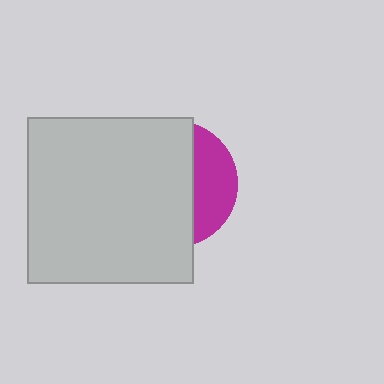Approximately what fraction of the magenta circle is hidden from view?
Roughly 68% of the magenta circle is hidden behind the light gray square.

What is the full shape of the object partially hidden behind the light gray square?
The partially hidden object is a magenta circle.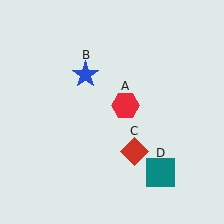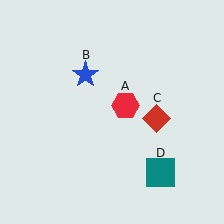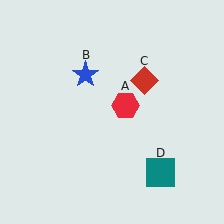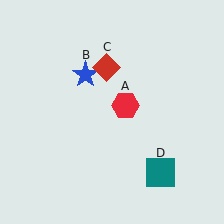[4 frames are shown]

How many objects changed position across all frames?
1 object changed position: red diamond (object C).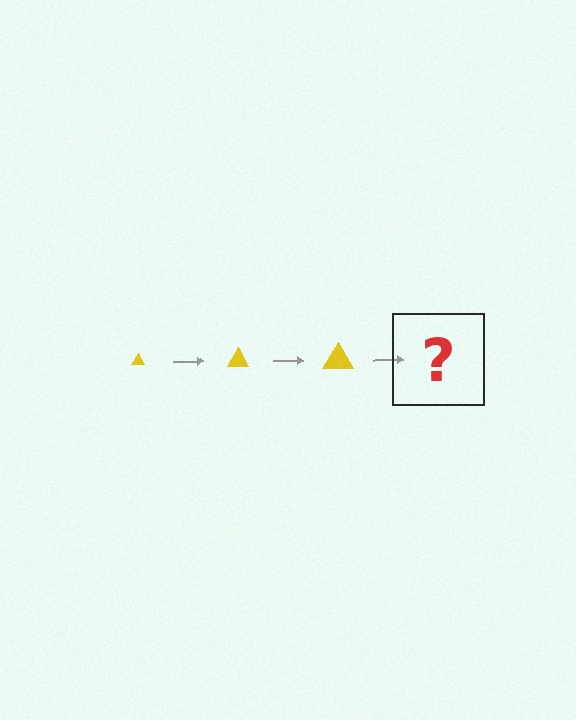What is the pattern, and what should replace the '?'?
The pattern is that the triangle gets progressively larger each step. The '?' should be a yellow triangle, larger than the previous one.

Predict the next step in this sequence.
The next step is a yellow triangle, larger than the previous one.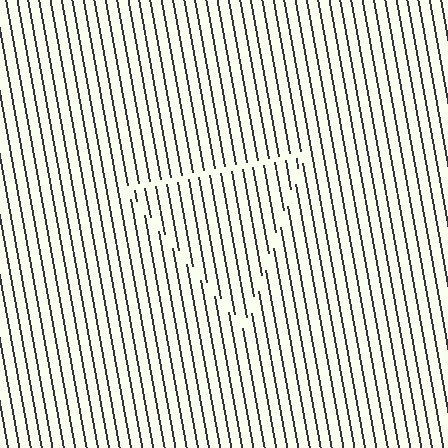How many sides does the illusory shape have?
3 sides — the line-ends trace a triangle.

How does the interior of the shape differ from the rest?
The interior of the shape contains the same grating, shifted by half a period — the contour is defined by the phase discontinuity where line-ends from the inner and outer gratings abut.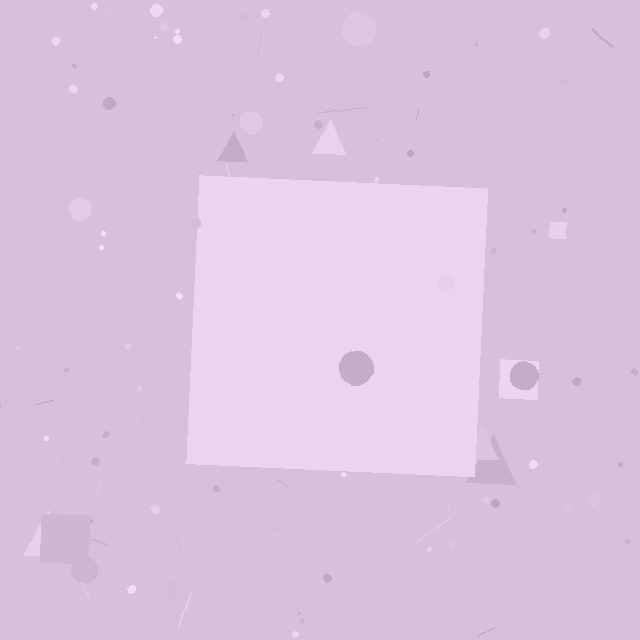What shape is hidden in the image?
A square is hidden in the image.